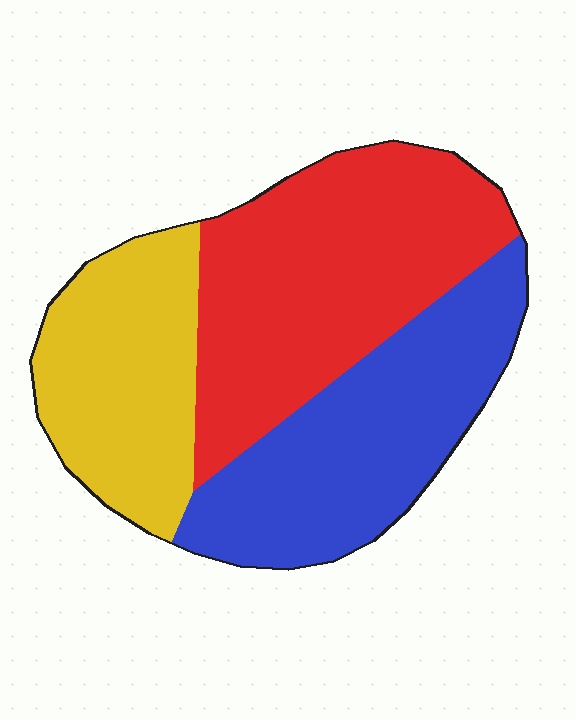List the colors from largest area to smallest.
From largest to smallest: red, blue, yellow.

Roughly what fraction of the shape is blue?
Blue covers 33% of the shape.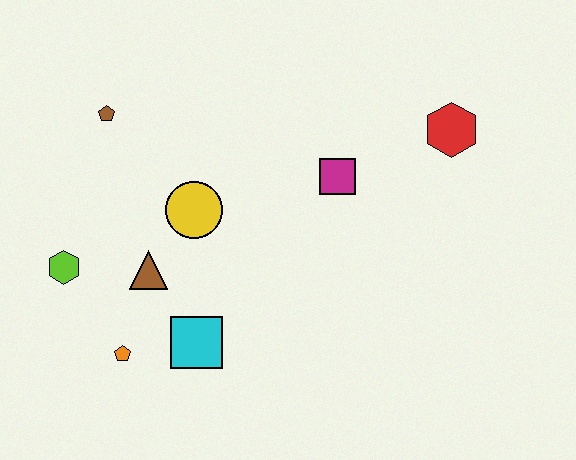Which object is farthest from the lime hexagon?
The red hexagon is farthest from the lime hexagon.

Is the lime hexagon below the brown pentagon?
Yes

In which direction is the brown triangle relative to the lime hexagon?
The brown triangle is to the right of the lime hexagon.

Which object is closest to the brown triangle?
The yellow circle is closest to the brown triangle.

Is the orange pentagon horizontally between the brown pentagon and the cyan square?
Yes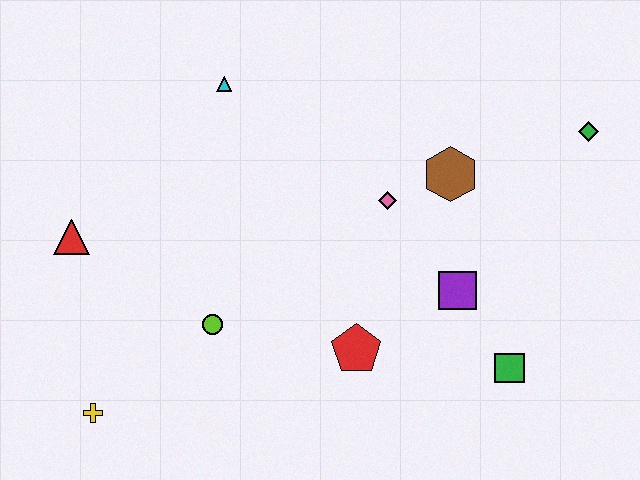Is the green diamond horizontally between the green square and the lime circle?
No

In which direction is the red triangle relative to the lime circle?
The red triangle is to the left of the lime circle.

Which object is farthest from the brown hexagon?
The yellow cross is farthest from the brown hexagon.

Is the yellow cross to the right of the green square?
No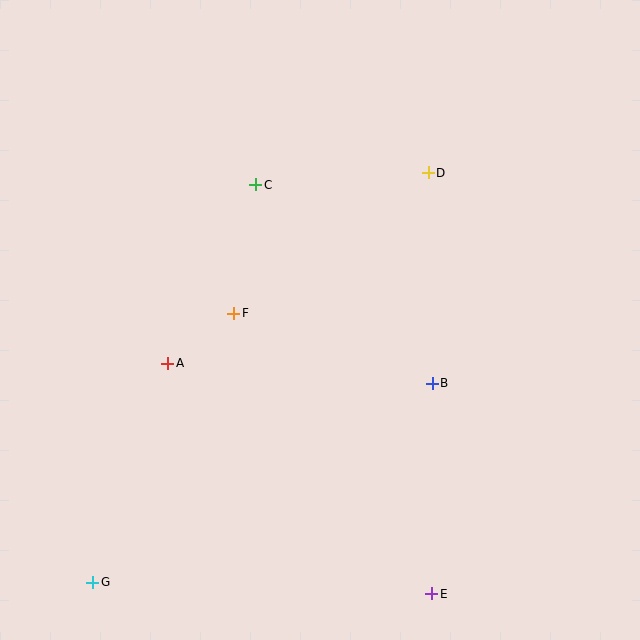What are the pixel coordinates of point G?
Point G is at (93, 582).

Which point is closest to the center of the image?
Point F at (234, 313) is closest to the center.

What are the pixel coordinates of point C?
Point C is at (256, 185).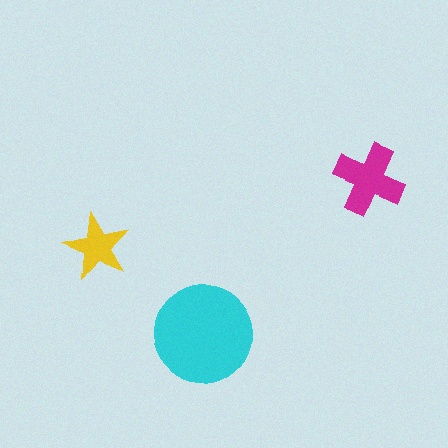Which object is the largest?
The cyan circle.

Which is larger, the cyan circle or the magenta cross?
The cyan circle.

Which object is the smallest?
The yellow star.